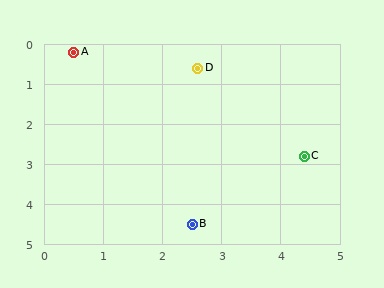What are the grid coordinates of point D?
Point D is at approximately (2.6, 0.6).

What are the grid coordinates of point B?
Point B is at approximately (2.5, 4.5).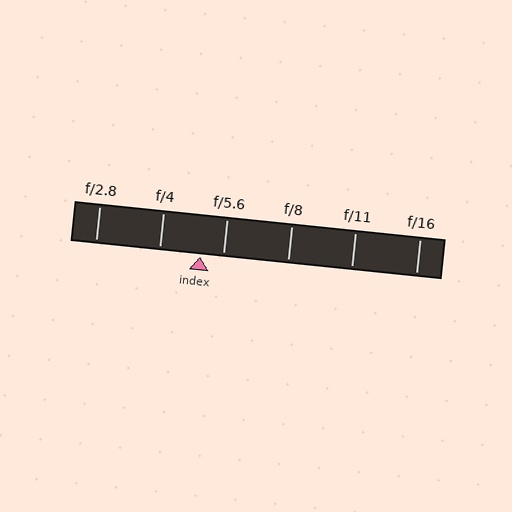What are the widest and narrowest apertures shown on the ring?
The widest aperture shown is f/2.8 and the narrowest is f/16.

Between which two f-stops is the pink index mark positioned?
The index mark is between f/4 and f/5.6.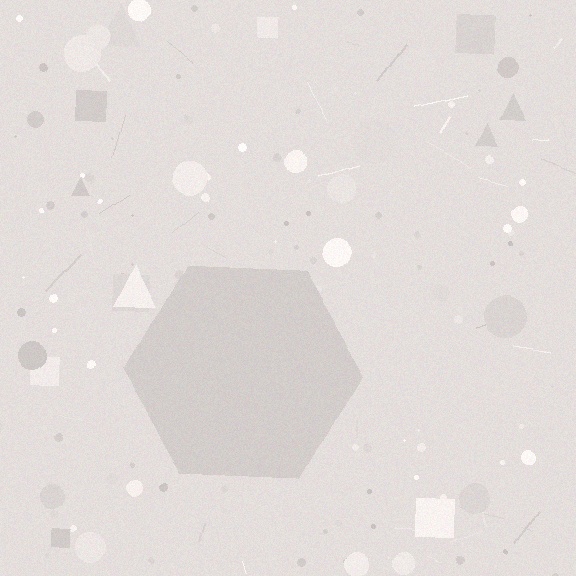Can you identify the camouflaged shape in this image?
The camouflaged shape is a hexagon.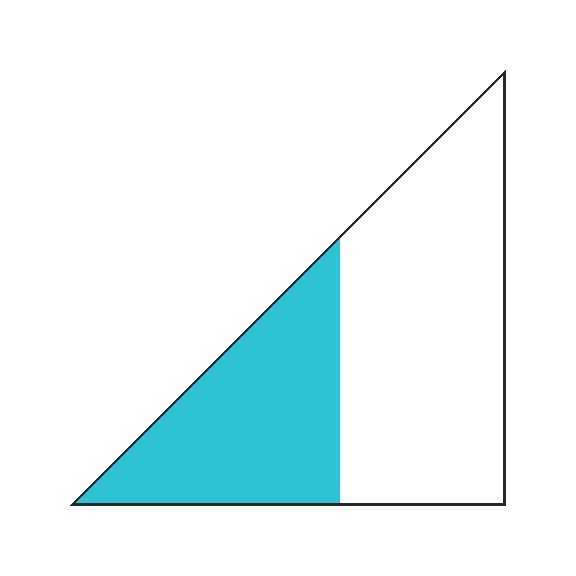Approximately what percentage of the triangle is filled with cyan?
Approximately 40%.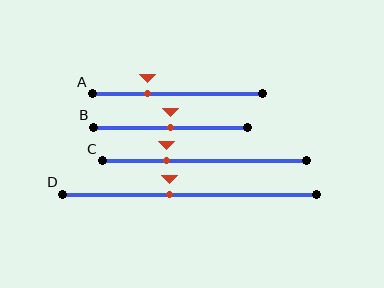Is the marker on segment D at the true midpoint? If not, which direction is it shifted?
No, the marker on segment D is shifted to the left by about 8% of the segment length.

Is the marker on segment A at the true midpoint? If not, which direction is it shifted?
No, the marker on segment A is shifted to the left by about 17% of the segment length.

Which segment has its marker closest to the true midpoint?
Segment B has its marker closest to the true midpoint.